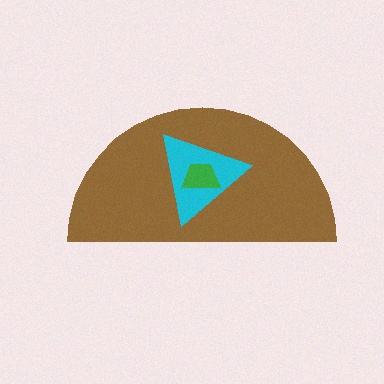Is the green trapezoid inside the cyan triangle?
Yes.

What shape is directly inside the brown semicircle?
The cyan triangle.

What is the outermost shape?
The brown semicircle.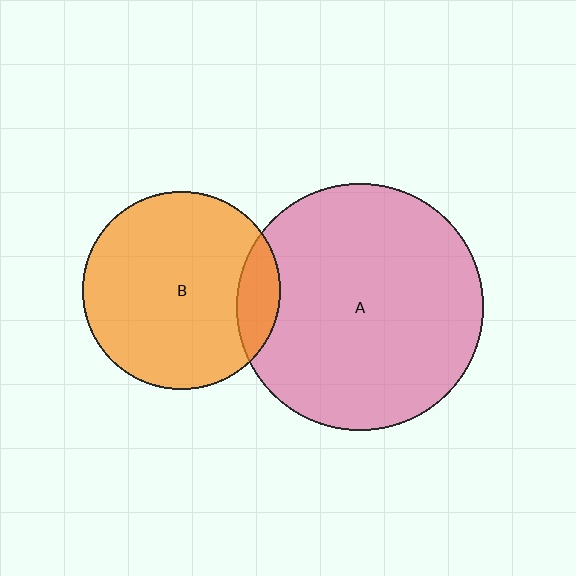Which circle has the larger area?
Circle A (pink).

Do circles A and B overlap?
Yes.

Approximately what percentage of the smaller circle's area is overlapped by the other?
Approximately 15%.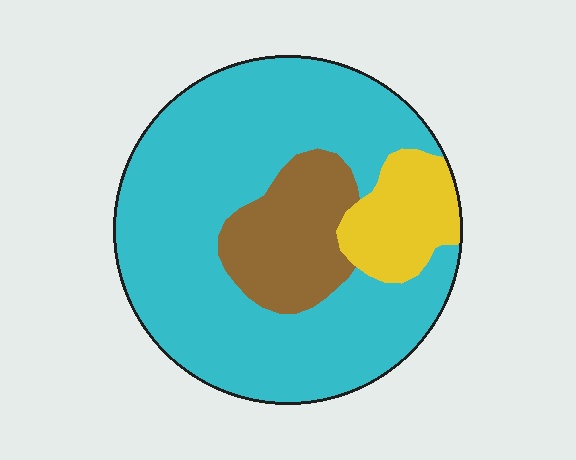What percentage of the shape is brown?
Brown covers 16% of the shape.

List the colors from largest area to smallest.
From largest to smallest: cyan, brown, yellow.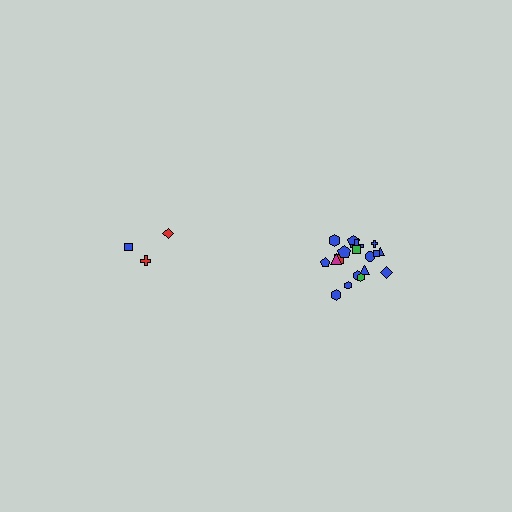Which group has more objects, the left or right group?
The right group.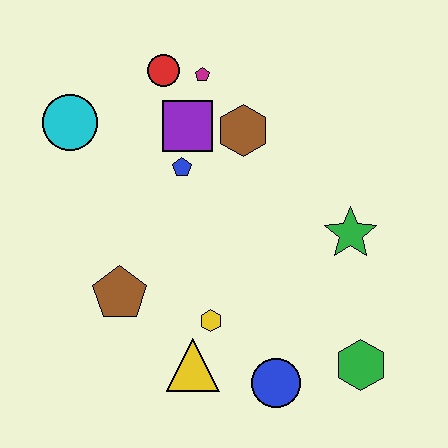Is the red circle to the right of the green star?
No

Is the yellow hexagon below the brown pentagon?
Yes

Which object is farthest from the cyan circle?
The green hexagon is farthest from the cyan circle.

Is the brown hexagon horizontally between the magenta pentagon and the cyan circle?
No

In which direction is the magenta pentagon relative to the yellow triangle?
The magenta pentagon is above the yellow triangle.